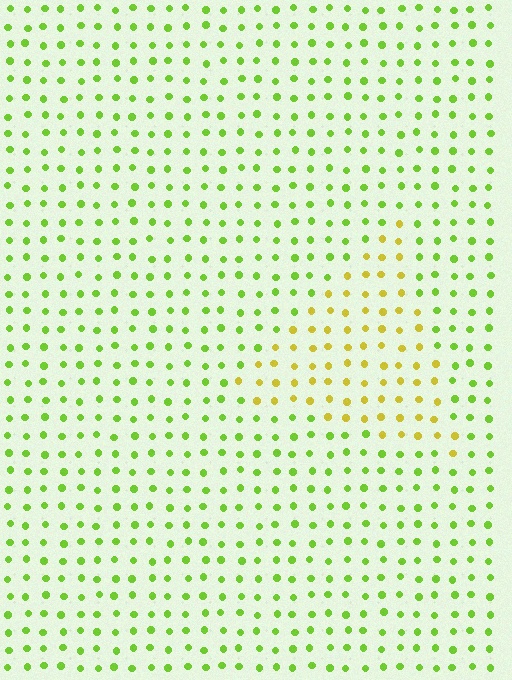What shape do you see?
I see a triangle.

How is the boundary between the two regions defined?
The boundary is defined purely by a slight shift in hue (about 40 degrees). Spacing, size, and orientation are identical on both sides.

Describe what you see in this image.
The image is filled with small lime elements in a uniform arrangement. A triangle-shaped region is visible where the elements are tinted to a slightly different hue, forming a subtle color boundary.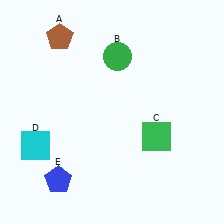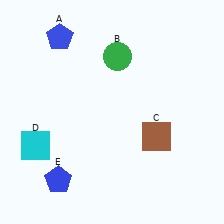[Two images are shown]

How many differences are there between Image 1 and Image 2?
There are 2 differences between the two images.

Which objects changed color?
A changed from brown to blue. C changed from green to brown.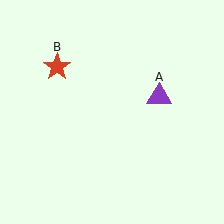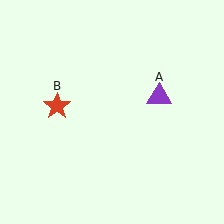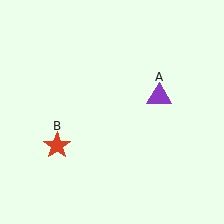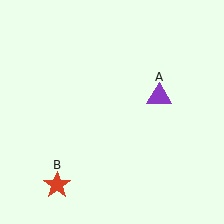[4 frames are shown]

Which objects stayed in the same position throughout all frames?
Purple triangle (object A) remained stationary.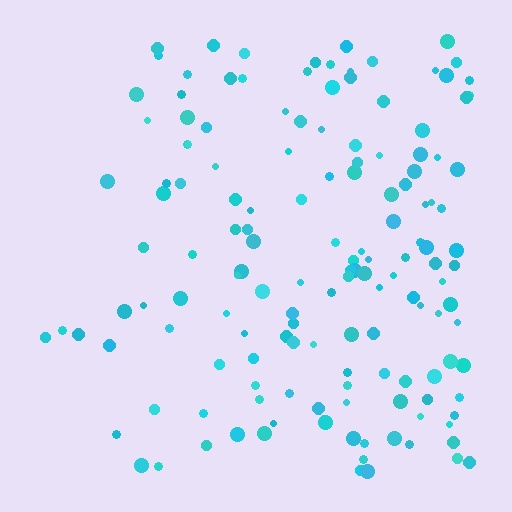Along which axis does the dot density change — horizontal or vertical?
Horizontal.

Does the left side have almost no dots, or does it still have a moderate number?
Still a moderate number, just noticeably fewer than the right.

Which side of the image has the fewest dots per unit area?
The left.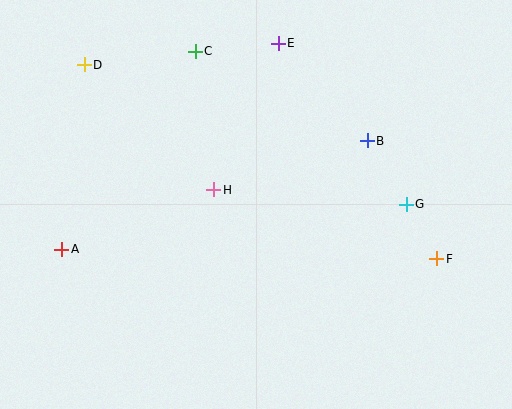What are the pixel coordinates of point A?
Point A is at (62, 249).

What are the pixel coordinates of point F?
Point F is at (437, 259).